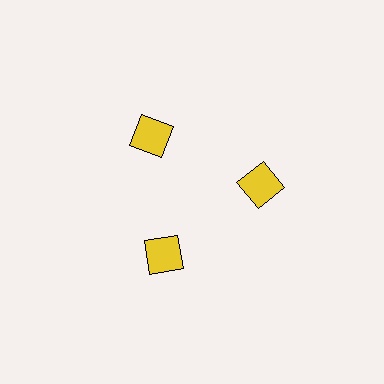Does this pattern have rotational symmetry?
Yes, this pattern has 3-fold rotational symmetry. It looks the same after rotating 120 degrees around the center.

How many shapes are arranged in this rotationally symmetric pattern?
There are 3 shapes, arranged in 3 groups of 1.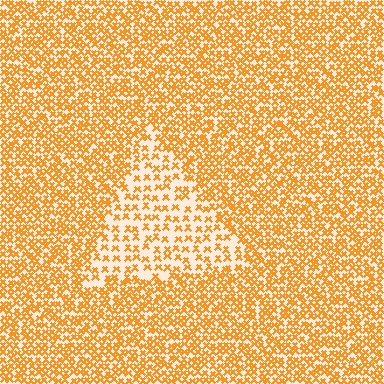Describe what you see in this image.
The image contains small orange elements arranged at two different densities. A triangle-shaped region is visible where the elements are less densely packed than the surrounding area.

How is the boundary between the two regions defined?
The boundary is defined by a change in element density (approximately 2.1x ratio). All elements are the same color, size, and shape.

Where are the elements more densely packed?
The elements are more densely packed outside the triangle boundary.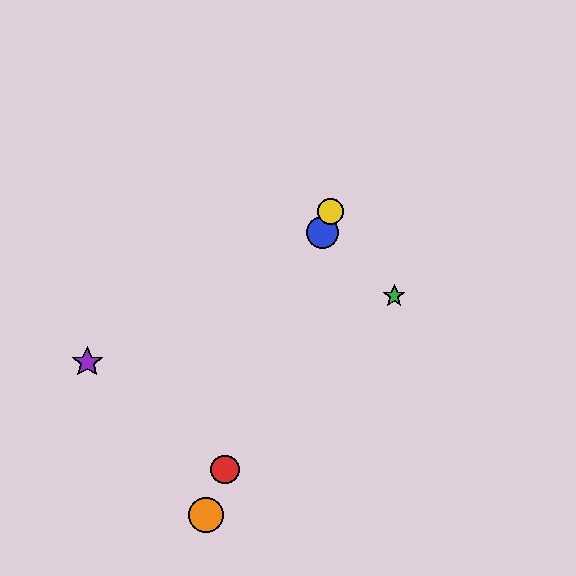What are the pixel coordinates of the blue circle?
The blue circle is at (322, 233).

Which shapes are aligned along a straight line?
The red circle, the blue circle, the yellow circle, the orange circle are aligned along a straight line.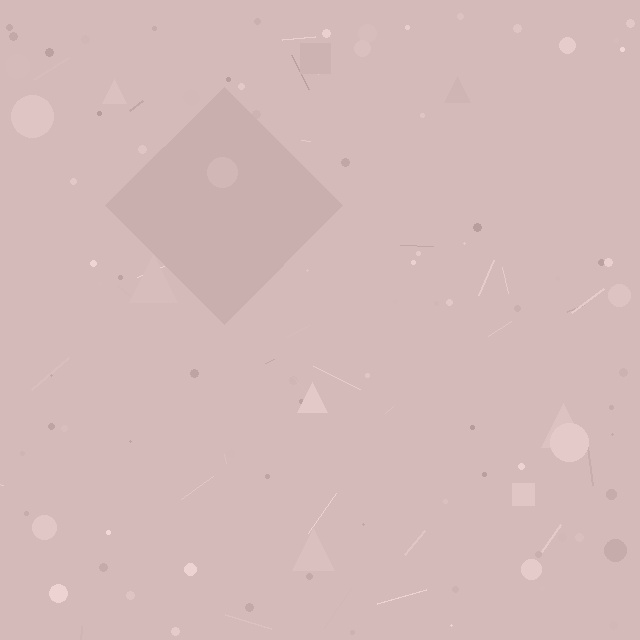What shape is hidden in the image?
A diamond is hidden in the image.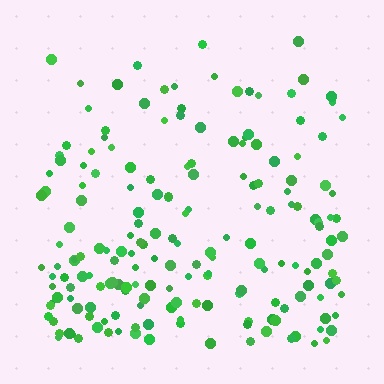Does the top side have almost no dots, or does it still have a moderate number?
Still a moderate number, just noticeably fewer than the bottom.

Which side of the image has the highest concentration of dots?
The bottom.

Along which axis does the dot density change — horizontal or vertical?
Vertical.